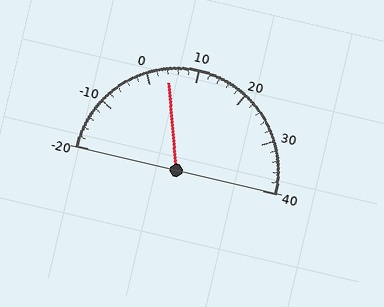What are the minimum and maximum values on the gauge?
The gauge ranges from -20 to 40.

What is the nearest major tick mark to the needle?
The nearest major tick mark is 0.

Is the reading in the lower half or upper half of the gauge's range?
The reading is in the lower half of the range (-20 to 40).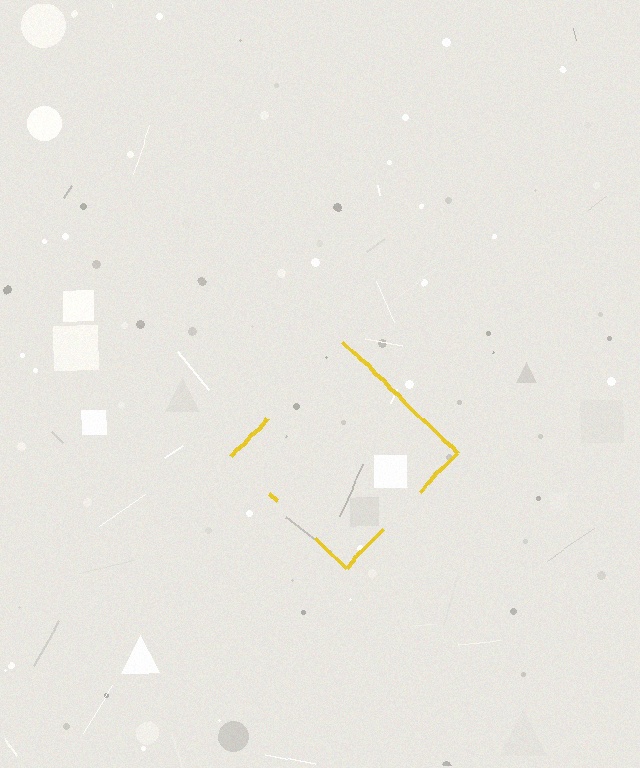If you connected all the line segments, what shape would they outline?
They would outline a diamond.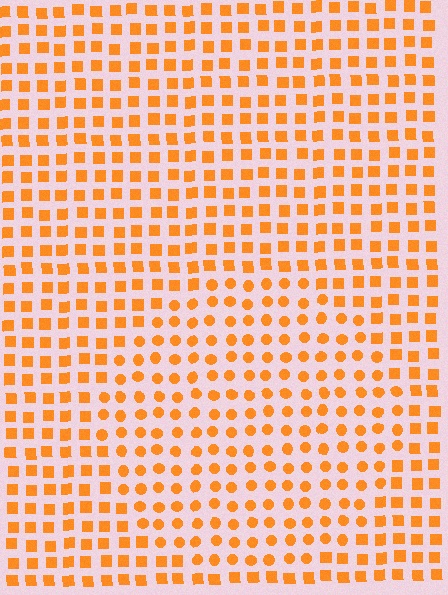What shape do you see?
I see a circle.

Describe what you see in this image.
The image is filled with small orange elements arranged in a uniform grid. A circle-shaped region contains circles, while the surrounding area contains squares. The boundary is defined purely by the change in element shape.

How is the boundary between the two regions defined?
The boundary is defined by a change in element shape: circles inside vs. squares outside. All elements share the same color and spacing.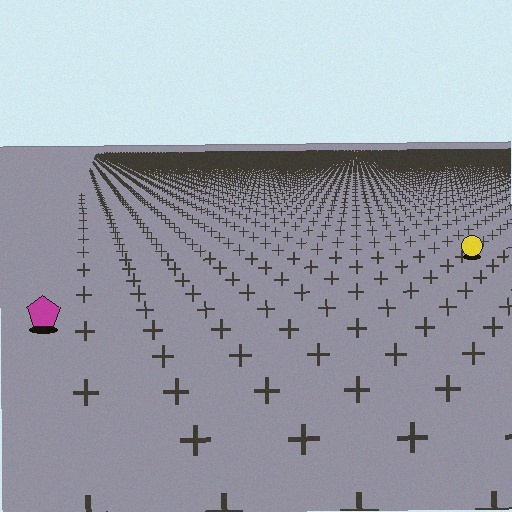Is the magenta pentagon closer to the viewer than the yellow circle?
Yes. The magenta pentagon is closer — you can tell from the texture gradient: the ground texture is coarser near it.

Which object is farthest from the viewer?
The yellow circle is farthest from the viewer. It appears smaller and the ground texture around it is denser.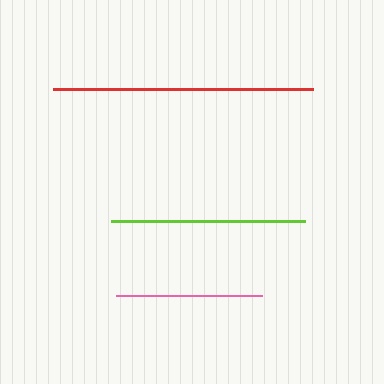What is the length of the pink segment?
The pink segment is approximately 146 pixels long.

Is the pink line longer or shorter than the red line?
The red line is longer than the pink line.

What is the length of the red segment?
The red segment is approximately 261 pixels long.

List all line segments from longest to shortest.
From longest to shortest: red, lime, pink.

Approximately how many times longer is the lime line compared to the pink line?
The lime line is approximately 1.3 times the length of the pink line.